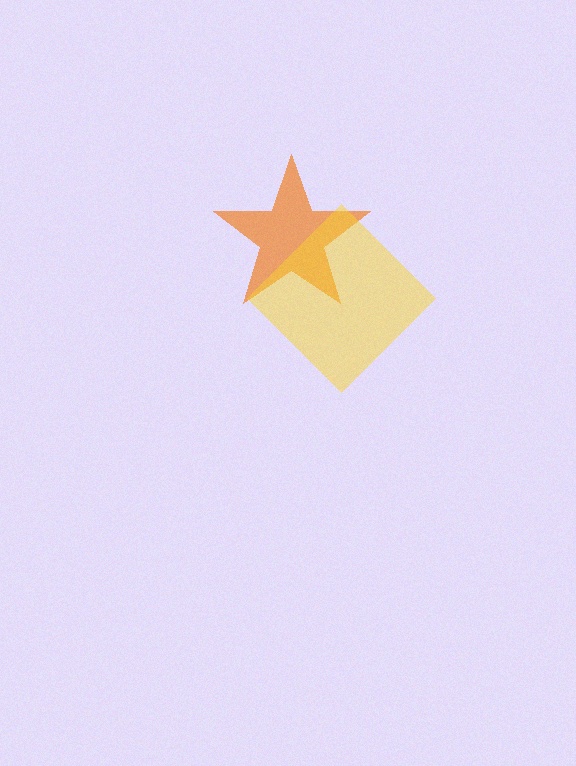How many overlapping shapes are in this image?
There are 2 overlapping shapes in the image.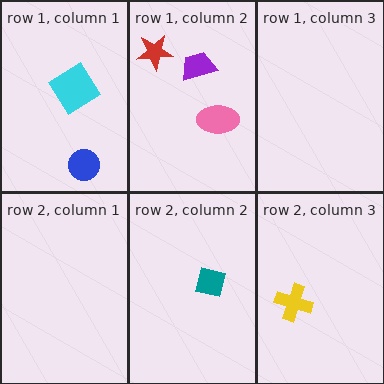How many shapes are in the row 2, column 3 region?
1.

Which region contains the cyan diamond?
The row 1, column 1 region.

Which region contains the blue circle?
The row 1, column 1 region.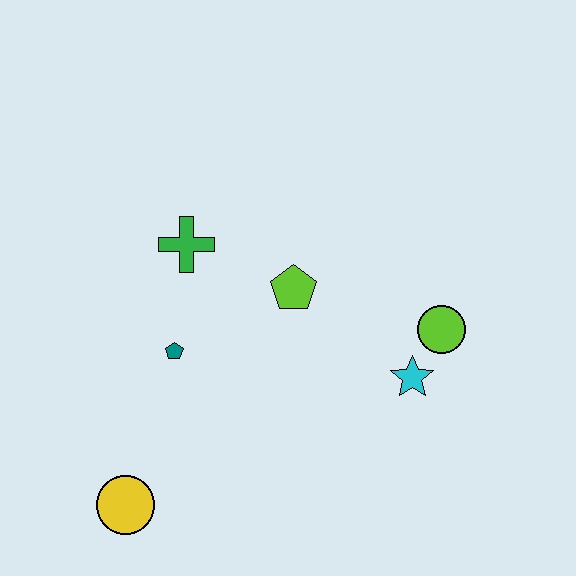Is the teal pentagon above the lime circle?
No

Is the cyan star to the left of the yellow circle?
No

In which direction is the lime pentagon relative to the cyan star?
The lime pentagon is to the left of the cyan star.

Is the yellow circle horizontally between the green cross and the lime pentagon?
No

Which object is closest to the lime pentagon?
The green cross is closest to the lime pentagon.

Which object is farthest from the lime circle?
The yellow circle is farthest from the lime circle.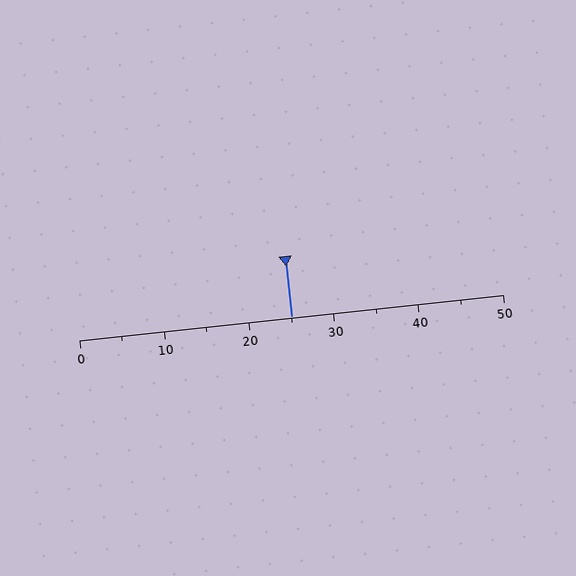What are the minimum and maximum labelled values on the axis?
The axis runs from 0 to 50.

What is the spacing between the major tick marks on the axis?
The major ticks are spaced 10 apart.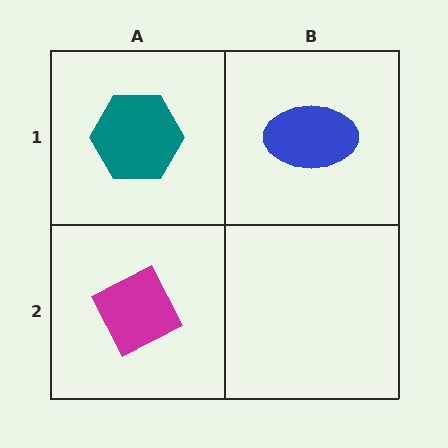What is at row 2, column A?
A magenta diamond.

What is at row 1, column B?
A blue ellipse.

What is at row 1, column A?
A teal hexagon.